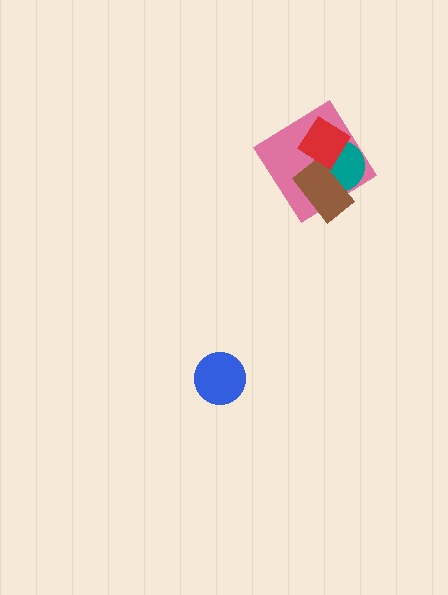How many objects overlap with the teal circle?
3 objects overlap with the teal circle.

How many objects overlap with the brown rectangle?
3 objects overlap with the brown rectangle.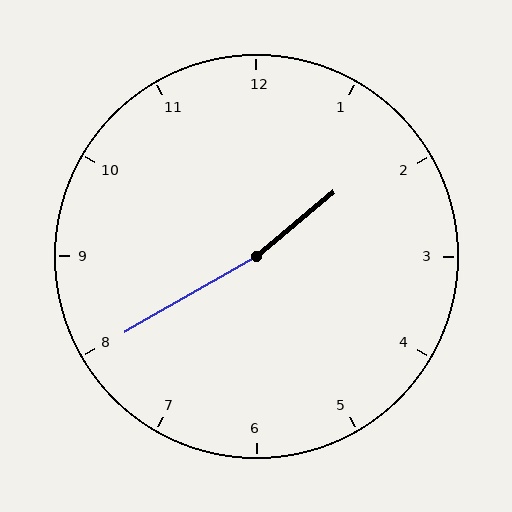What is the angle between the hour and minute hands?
Approximately 170 degrees.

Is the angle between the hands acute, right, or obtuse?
It is obtuse.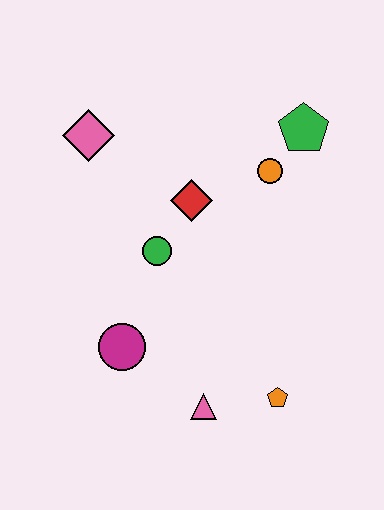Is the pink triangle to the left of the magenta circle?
No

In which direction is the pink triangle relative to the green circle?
The pink triangle is below the green circle.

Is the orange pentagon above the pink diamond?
No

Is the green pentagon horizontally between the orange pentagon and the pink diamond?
No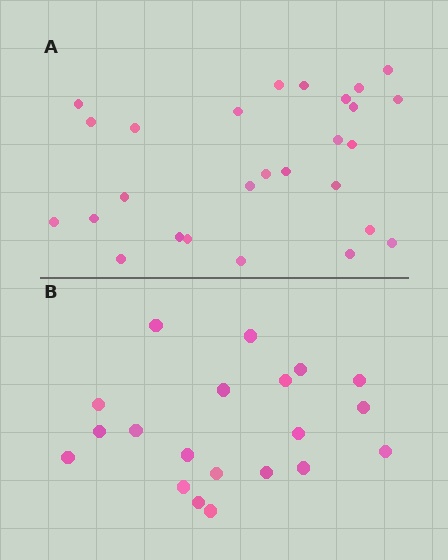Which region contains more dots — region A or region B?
Region A (the top region) has more dots.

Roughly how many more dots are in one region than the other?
Region A has roughly 8 or so more dots than region B.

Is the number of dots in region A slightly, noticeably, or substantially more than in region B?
Region A has noticeably more, but not dramatically so. The ratio is roughly 1.4 to 1.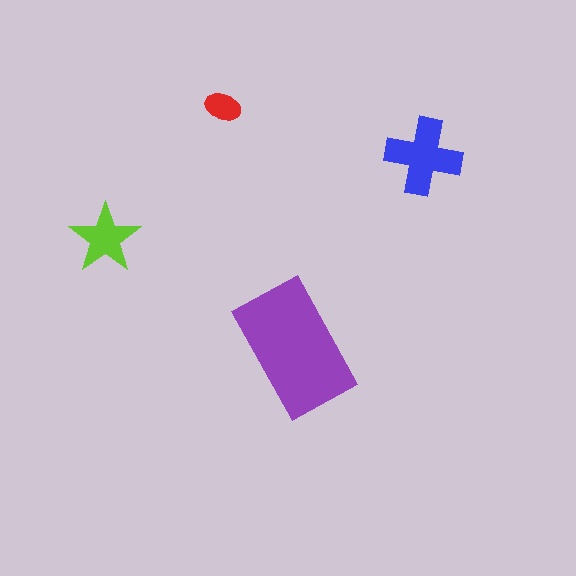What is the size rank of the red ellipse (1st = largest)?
4th.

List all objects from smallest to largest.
The red ellipse, the lime star, the blue cross, the purple rectangle.